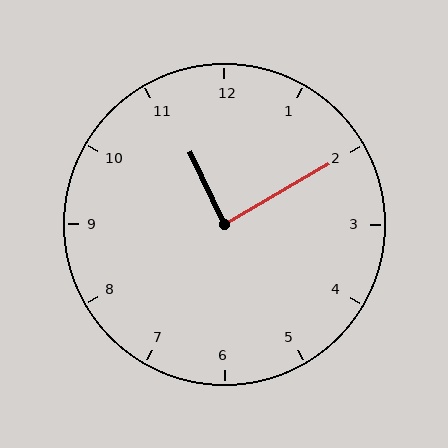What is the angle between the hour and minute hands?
Approximately 85 degrees.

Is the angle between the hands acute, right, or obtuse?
It is right.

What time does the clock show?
11:10.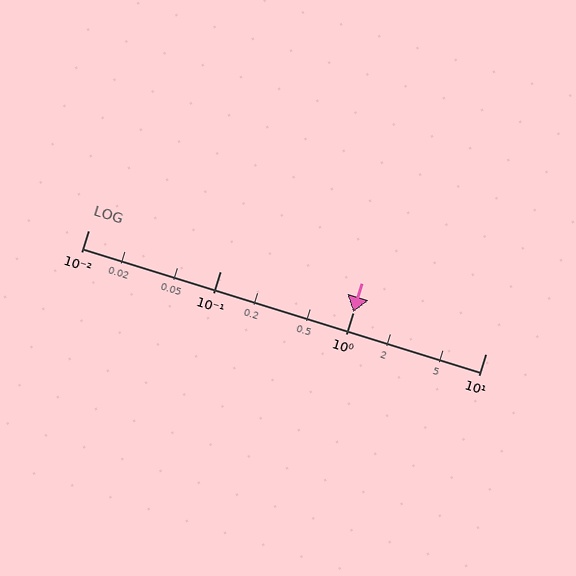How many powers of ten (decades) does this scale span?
The scale spans 3 decades, from 0.01 to 10.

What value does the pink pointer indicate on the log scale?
The pointer indicates approximately 1.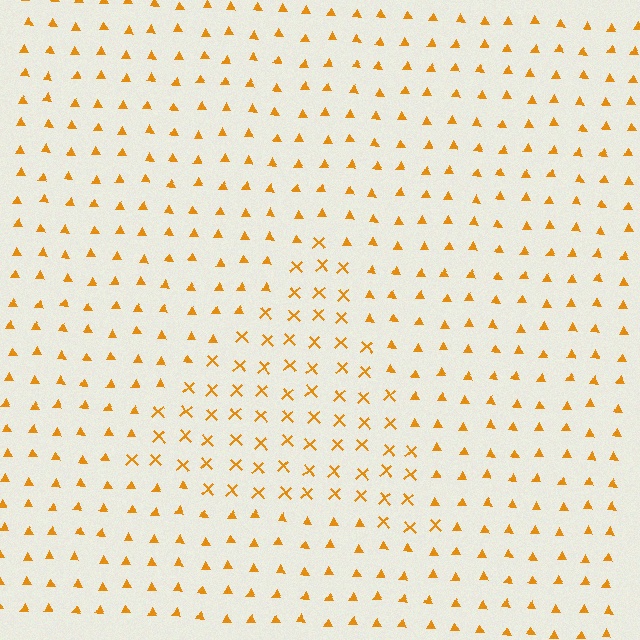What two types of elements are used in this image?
The image uses X marks inside the triangle region and triangles outside it.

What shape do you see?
I see a triangle.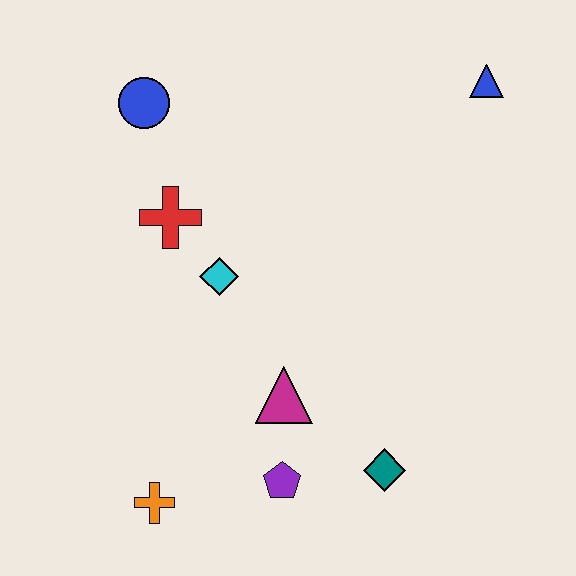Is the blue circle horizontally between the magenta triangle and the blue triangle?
No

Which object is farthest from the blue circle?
The teal diamond is farthest from the blue circle.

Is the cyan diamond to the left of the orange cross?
No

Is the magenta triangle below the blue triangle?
Yes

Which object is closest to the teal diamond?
The purple pentagon is closest to the teal diamond.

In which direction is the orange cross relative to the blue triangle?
The orange cross is below the blue triangle.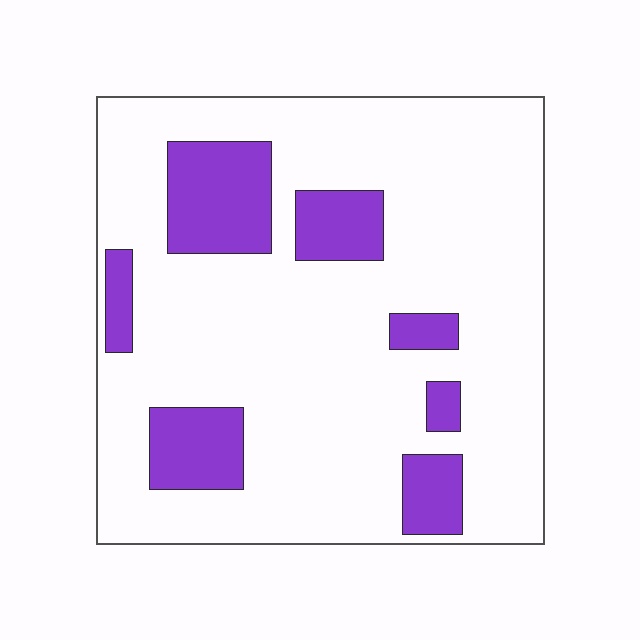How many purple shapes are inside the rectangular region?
7.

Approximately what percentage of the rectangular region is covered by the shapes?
Approximately 20%.